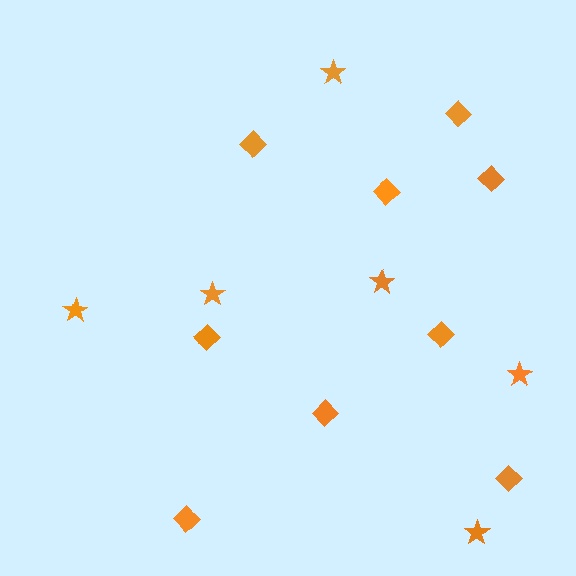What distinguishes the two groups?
There are 2 groups: one group of diamonds (9) and one group of stars (6).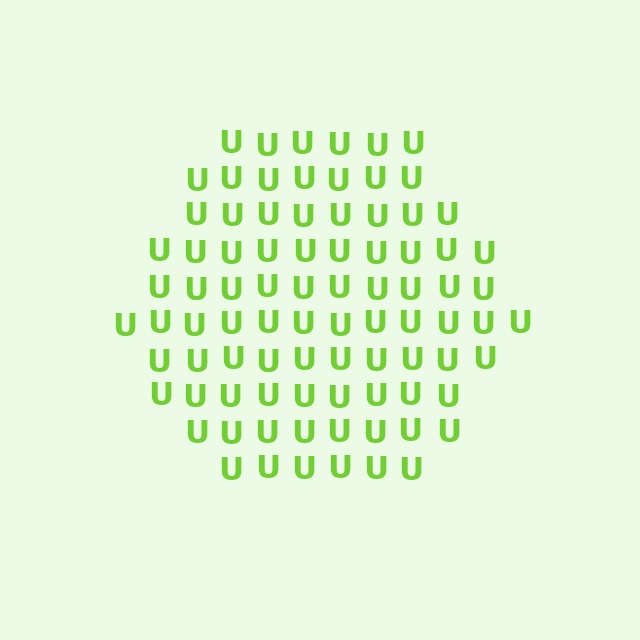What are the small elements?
The small elements are letter U's.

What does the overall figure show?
The overall figure shows a hexagon.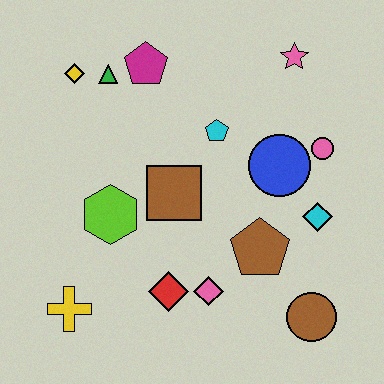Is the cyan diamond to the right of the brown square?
Yes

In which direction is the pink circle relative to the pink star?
The pink circle is below the pink star.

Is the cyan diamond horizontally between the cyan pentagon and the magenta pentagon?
No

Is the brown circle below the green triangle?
Yes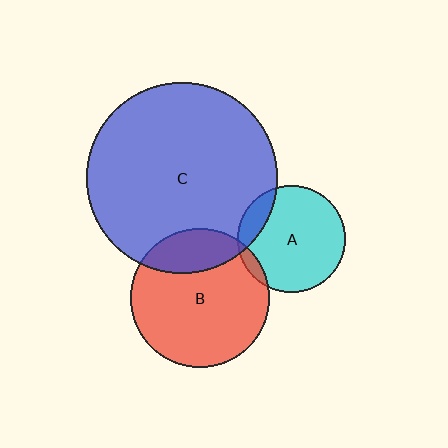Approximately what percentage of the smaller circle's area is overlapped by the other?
Approximately 20%.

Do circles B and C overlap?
Yes.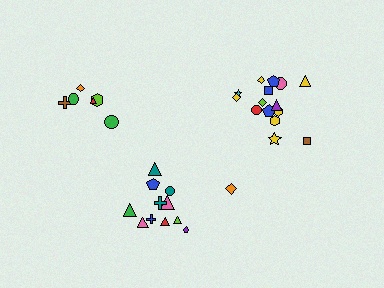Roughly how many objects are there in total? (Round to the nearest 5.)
Roughly 35 objects in total.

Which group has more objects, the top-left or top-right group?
The top-right group.